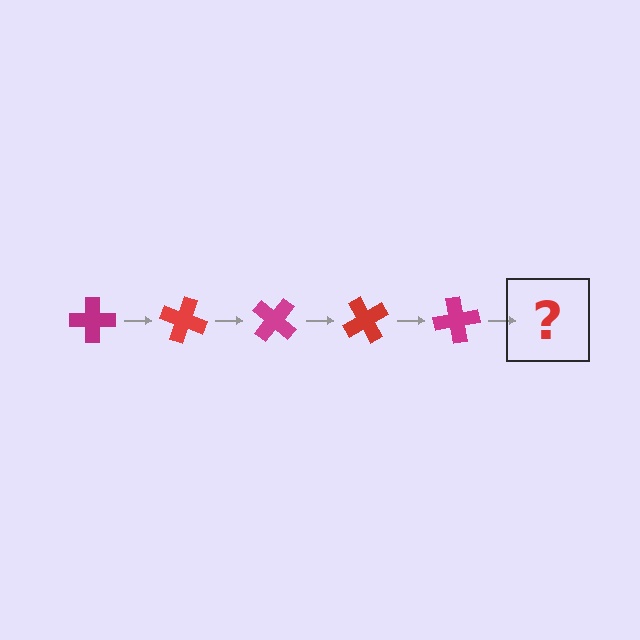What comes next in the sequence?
The next element should be a red cross, rotated 100 degrees from the start.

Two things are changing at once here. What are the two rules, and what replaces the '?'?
The two rules are that it rotates 20 degrees each step and the color cycles through magenta and red. The '?' should be a red cross, rotated 100 degrees from the start.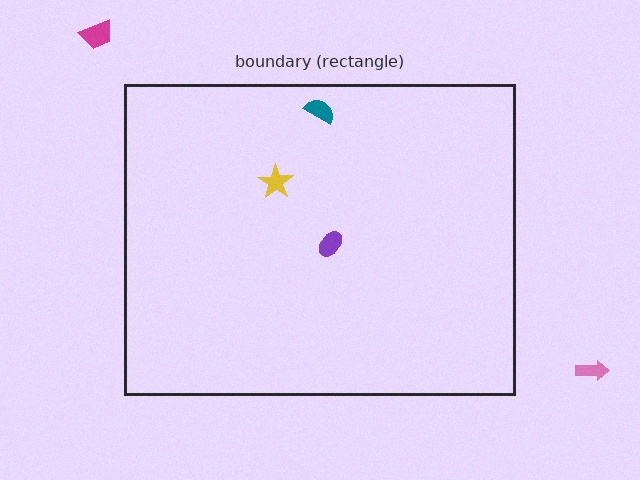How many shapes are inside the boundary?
3 inside, 2 outside.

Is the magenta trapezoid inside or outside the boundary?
Outside.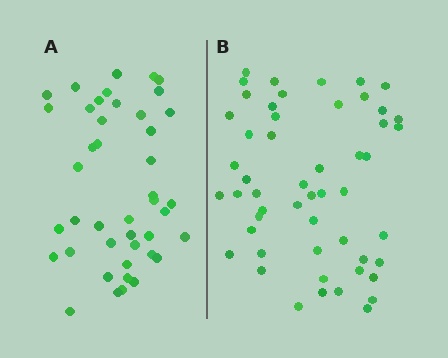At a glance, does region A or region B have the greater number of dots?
Region B (the right region) has more dots.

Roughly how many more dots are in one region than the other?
Region B has roughly 8 or so more dots than region A.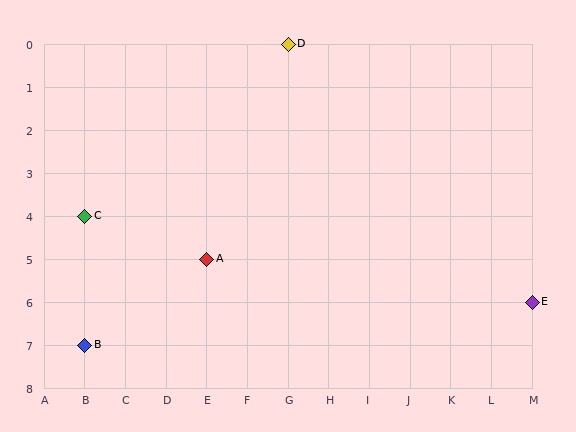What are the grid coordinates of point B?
Point B is at grid coordinates (B, 7).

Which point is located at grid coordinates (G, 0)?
Point D is at (G, 0).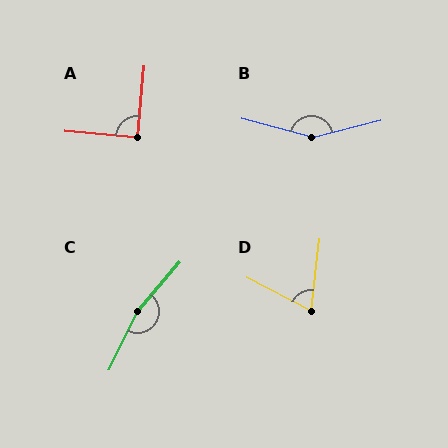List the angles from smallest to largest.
D (69°), A (91°), B (151°), C (165°).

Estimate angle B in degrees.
Approximately 151 degrees.